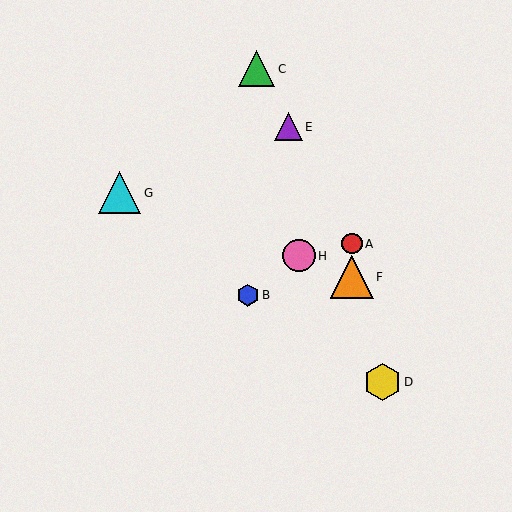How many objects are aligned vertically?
2 objects (A, F) are aligned vertically.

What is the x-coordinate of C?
Object C is at x≈256.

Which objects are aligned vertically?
Objects A, F are aligned vertically.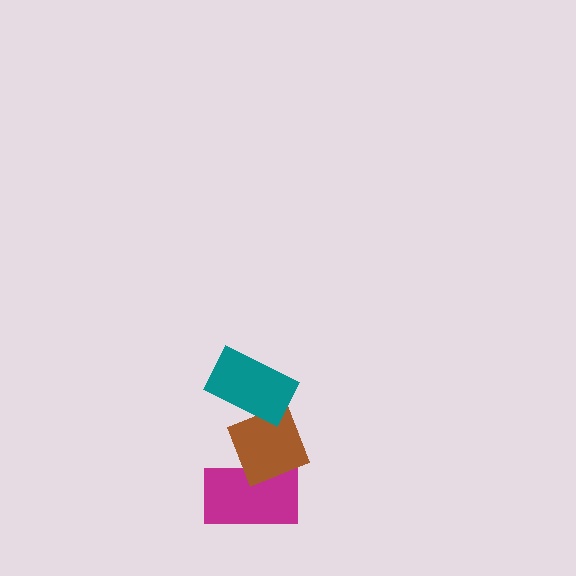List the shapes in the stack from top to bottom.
From top to bottom: the teal rectangle, the brown diamond, the magenta rectangle.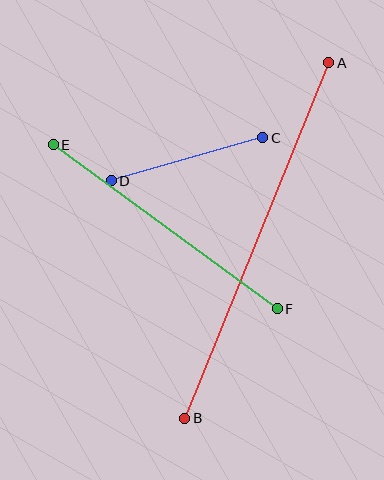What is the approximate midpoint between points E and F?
The midpoint is at approximately (165, 227) pixels.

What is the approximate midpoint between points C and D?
The midpoint is at approximately (187, 159) pixels.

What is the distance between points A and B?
The distance is approximately 383 pixels.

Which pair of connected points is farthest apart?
Points A and B are farthest apart.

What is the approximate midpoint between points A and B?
The midpoint is at approximately (257, 241) pixels.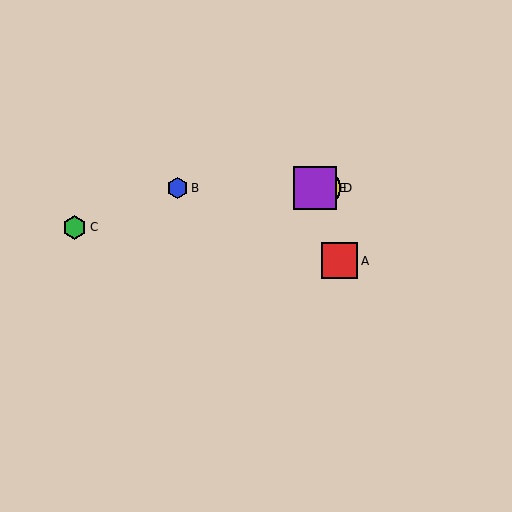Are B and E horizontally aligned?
Yes, both are at y≈188.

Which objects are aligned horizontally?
Objects B, D, E are aligned horizontally.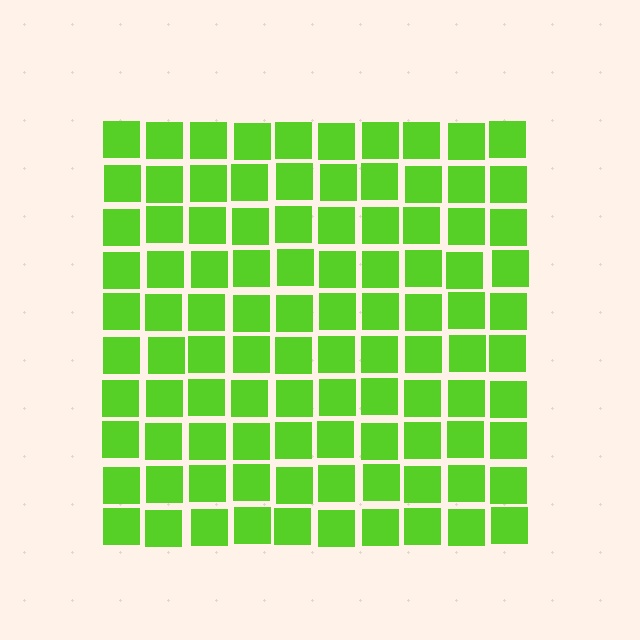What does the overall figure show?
The overall figure shows a square.